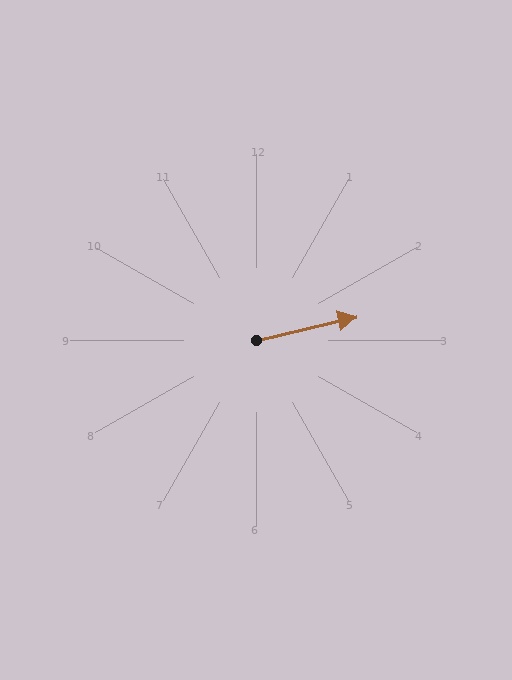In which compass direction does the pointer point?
East.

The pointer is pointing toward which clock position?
Roughly 3 o'clock.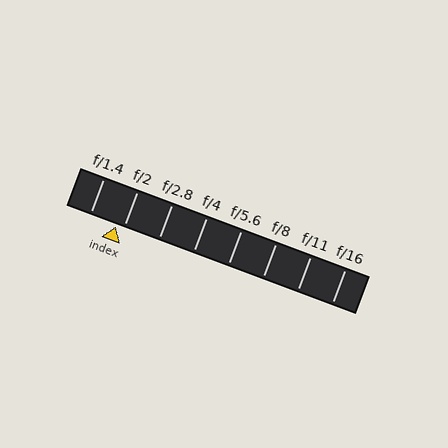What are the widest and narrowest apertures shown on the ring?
The widest aperture shown is f/1.4 and the narrowest is f/16.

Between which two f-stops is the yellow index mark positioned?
The index mark is between f/1.4 and f/2.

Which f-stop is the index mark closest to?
The index mark is closest to f/2.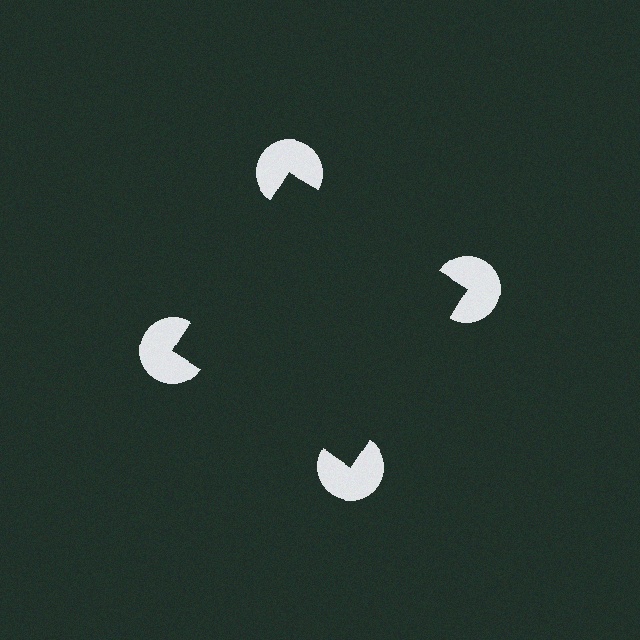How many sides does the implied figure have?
4 sides.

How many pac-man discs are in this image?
There are 4 — one at each vertex of the illusory square.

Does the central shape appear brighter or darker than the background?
It typically appears slightly darker than the background, even though no actual brightness change is drawn.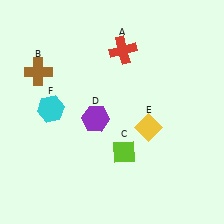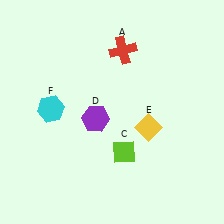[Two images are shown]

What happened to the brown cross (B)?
The brown cross (B) was removed in Image 2. It was in the top-left area of Image 1.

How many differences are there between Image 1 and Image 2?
There is 1 difference between the two images.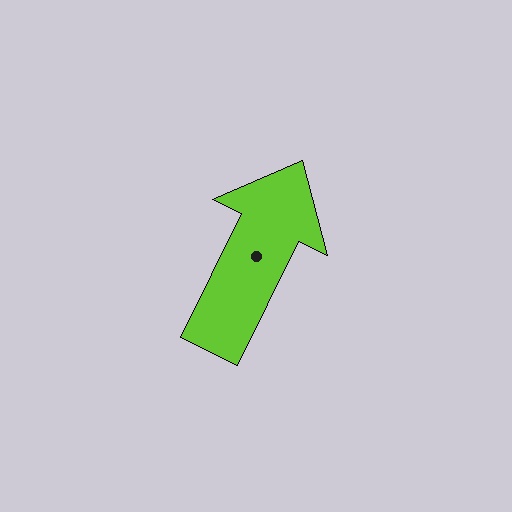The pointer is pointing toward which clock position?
Roughly 1 o'clock.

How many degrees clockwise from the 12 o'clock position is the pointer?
Approximately 26 degrees.